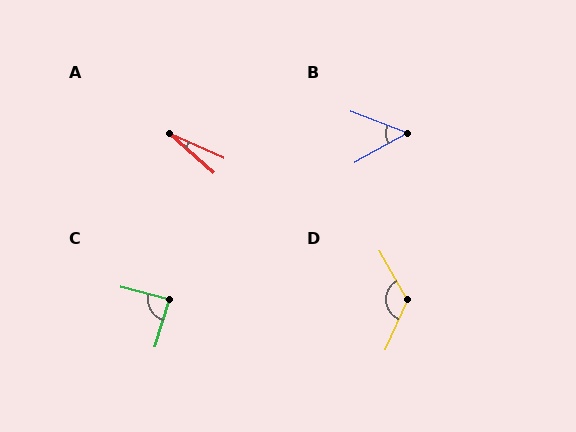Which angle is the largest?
D, at approximately 126 degrees.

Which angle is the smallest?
A, at approximately 18 degrees.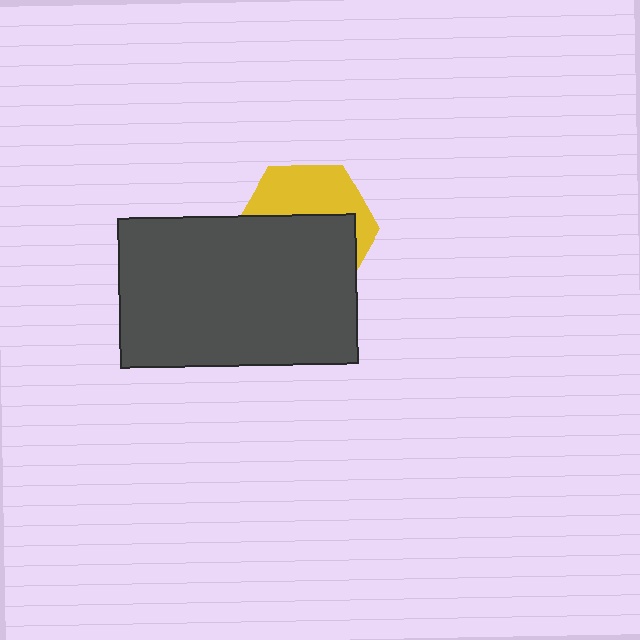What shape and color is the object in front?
The object in front is a dark gray rectangle.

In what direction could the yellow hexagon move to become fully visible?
The yellow hexagon could move up. That would shift it out from behind the dark gray rectangle entirely.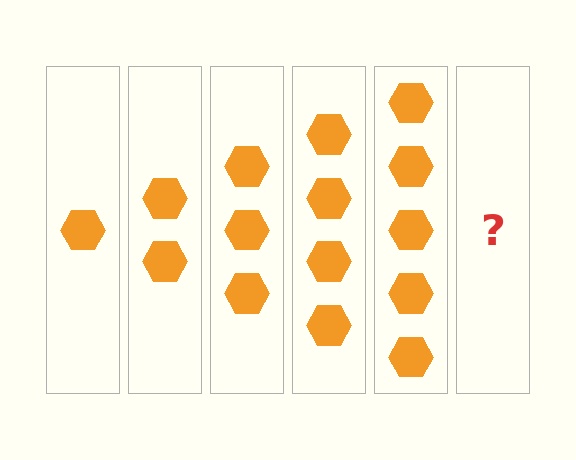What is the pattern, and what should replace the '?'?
The pattern is that each step adds one more hexagon. The '?' should be 6 hexagons.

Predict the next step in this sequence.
The next step is 6 hexagons.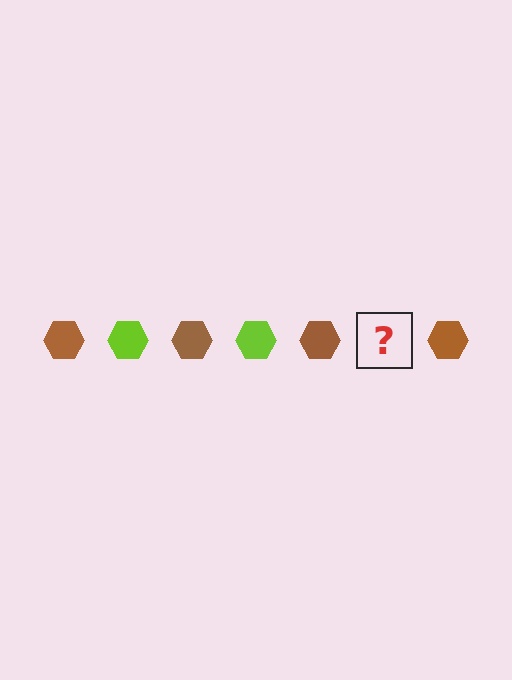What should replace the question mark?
The question mark should be replaced with a lime hexagon.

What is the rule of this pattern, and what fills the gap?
The rule is that the pattern cycles through brown, lime hexagons. The gap should be filled with a lime hexagon.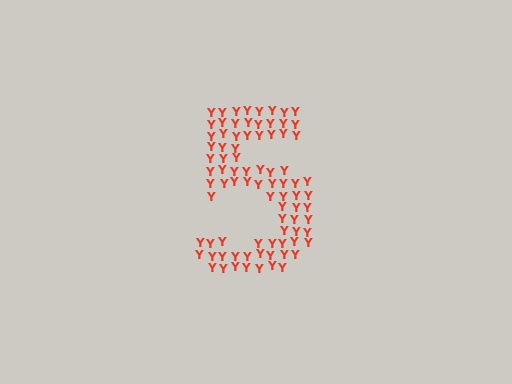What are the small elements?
The small elements are letter Y's.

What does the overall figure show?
The overall figure shows the digit 5.